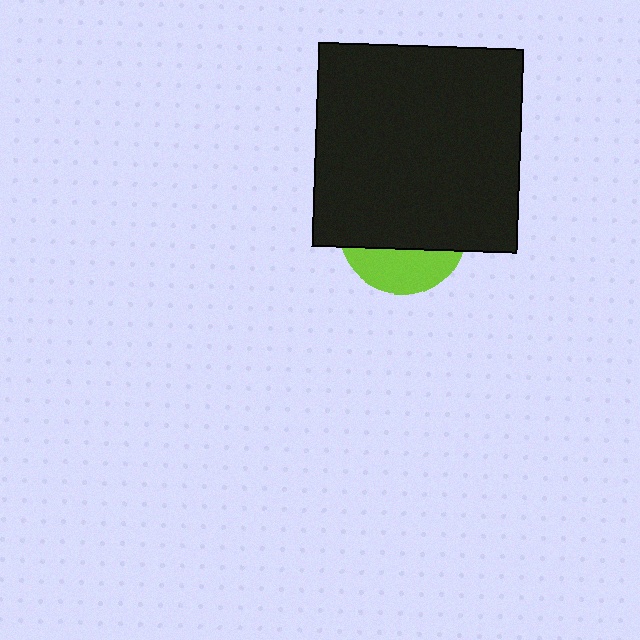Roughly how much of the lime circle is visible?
A small part of it is visible (roughly 31%).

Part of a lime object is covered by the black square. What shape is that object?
It is a circle.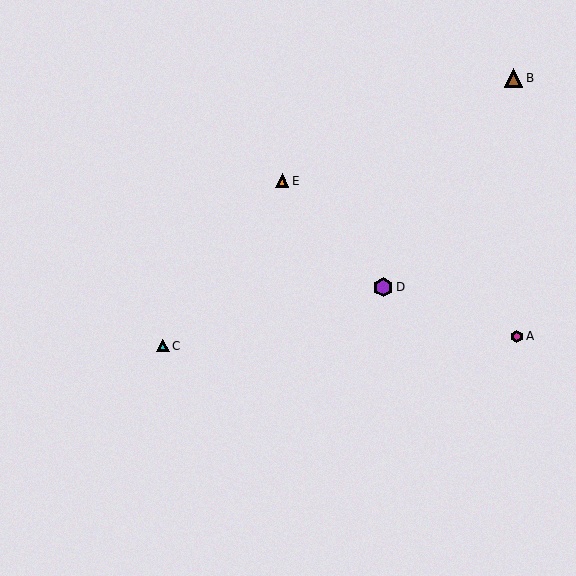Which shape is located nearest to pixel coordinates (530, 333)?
The magenta hexagon (labeled A) at (517, 336) is nearest to that location.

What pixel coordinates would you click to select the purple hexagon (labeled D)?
Click at (383, 287) to select the purple hexagon D.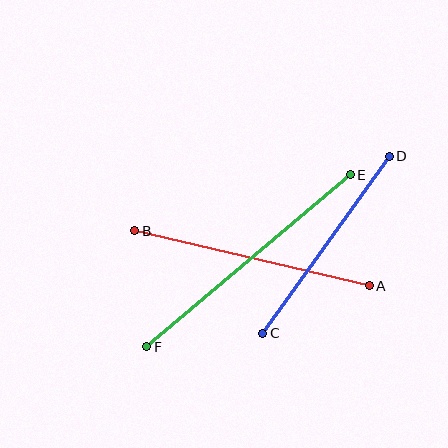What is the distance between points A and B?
The distance is approximately 241 pixels.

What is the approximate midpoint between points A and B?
The midpoint is at approximately (252, 258) pixels.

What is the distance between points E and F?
The distance is approximately 267 pixels.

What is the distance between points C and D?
The distance is approximately 217 pixels.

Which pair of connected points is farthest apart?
Points E and F are farthest apart.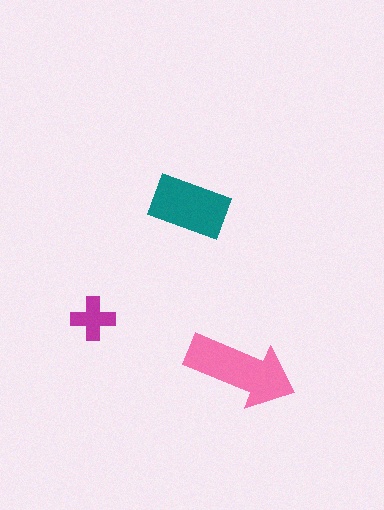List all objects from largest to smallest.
The pink arrow, the teal rectangle, the magenta cross.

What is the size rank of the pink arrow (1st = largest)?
1st.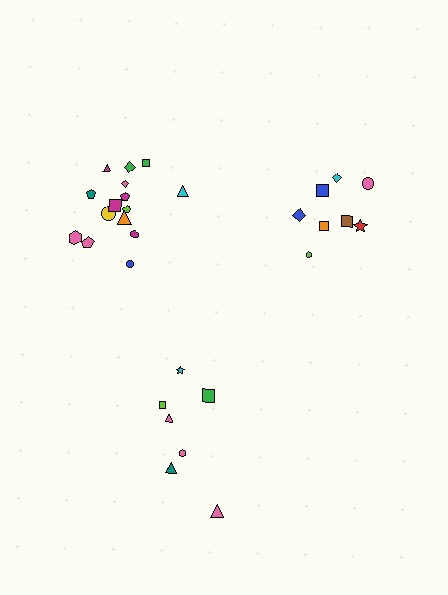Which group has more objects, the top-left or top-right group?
The top-left group.